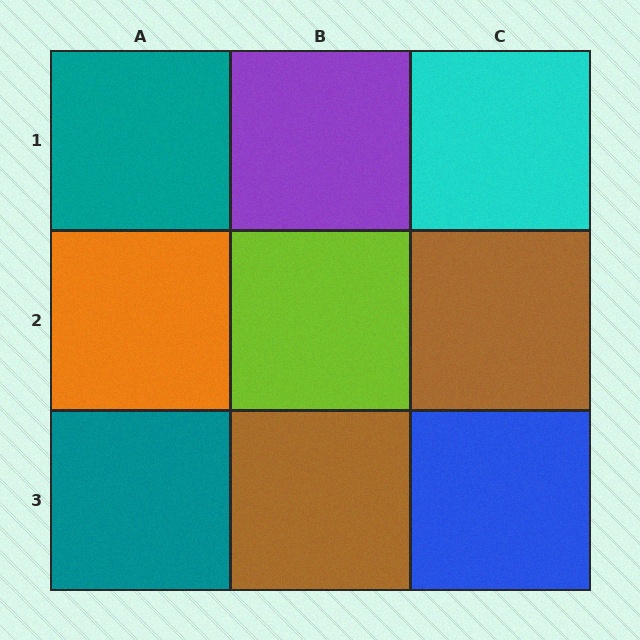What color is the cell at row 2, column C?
Brown.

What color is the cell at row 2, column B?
Lime.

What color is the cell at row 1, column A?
Teal.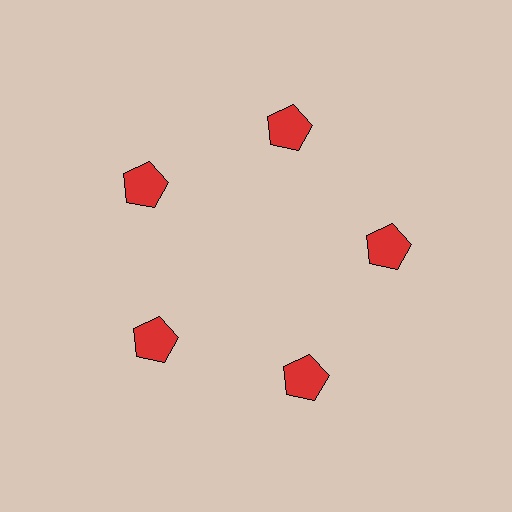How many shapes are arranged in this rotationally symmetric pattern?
There are 5 shapes, arranged in 5 groups of 1.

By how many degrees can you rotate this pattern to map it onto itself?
The pattern maps onto itself every 72 degrees of rotation.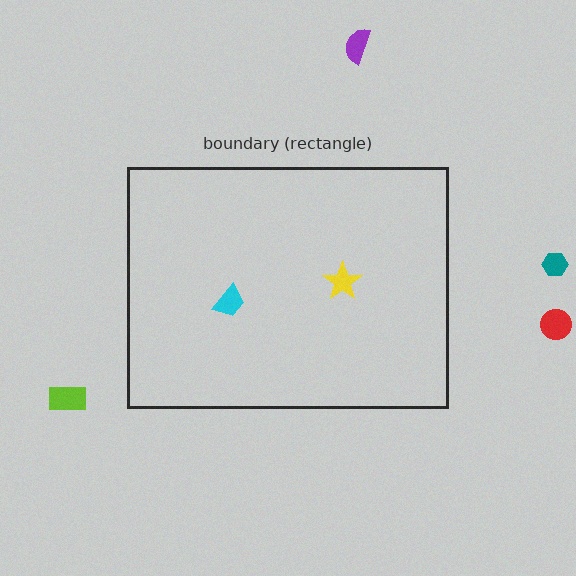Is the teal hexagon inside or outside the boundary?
Outside.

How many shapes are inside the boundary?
2 inside, 4 outside.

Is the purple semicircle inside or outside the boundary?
Outside.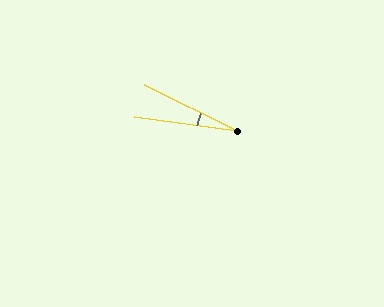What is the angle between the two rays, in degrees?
Approximately 19 degrees.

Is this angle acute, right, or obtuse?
It is acute.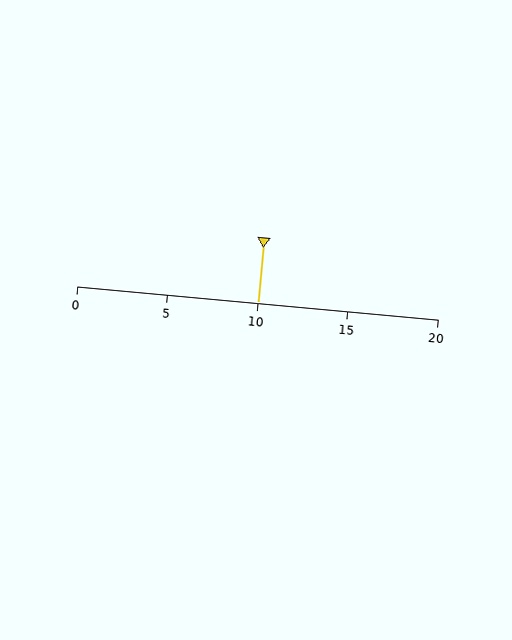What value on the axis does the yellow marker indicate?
The marker indicates approximately 10.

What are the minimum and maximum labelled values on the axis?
The axis runs from 0 to 20.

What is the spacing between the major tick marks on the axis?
The major ticks are spaced 5 apart.